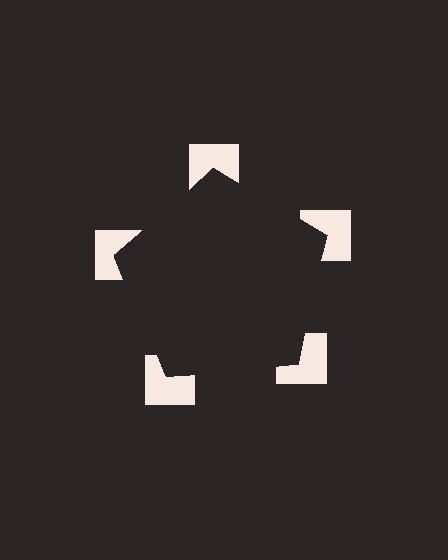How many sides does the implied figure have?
5 sides.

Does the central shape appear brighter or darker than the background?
It typically appears slightly darker than the background, even though no actual brightness change is drawn.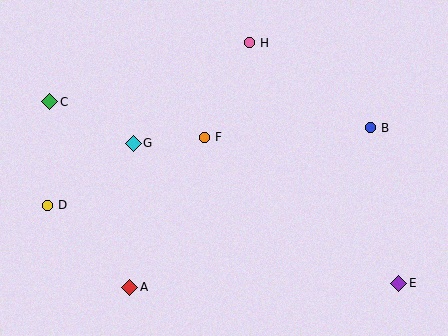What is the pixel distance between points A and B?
The distance between A and B is 289 pixels.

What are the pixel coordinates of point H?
Point H is at (250, 43).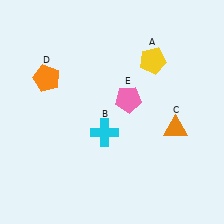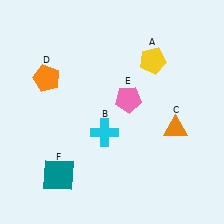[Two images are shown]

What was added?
A teal square (F) was added in Image 2.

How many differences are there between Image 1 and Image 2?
There is 1 difference between the two images.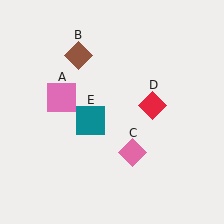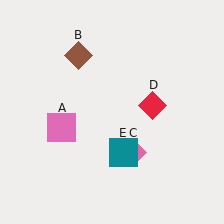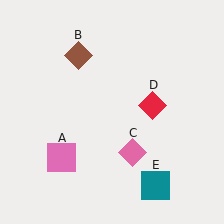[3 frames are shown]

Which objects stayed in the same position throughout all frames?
Brown diamond (object B) and pink diamond (object C) and red diamond (object D) remained stationary.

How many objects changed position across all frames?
2 objects changed position: pink square (object A), teal square (object E).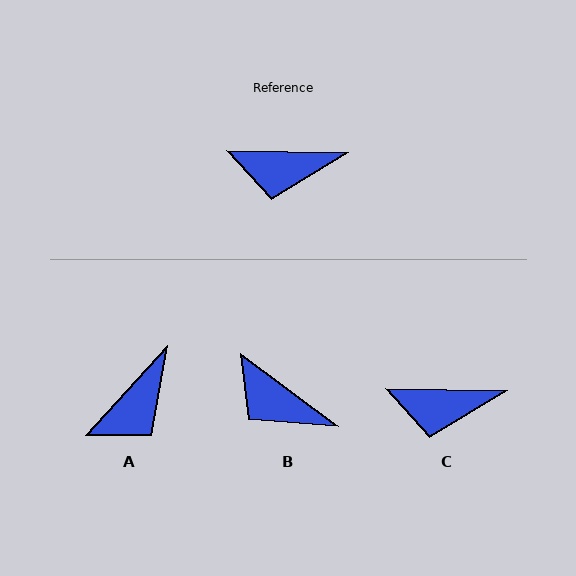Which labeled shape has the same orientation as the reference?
C.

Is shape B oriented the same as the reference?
No, it is off by about 36 degrees.